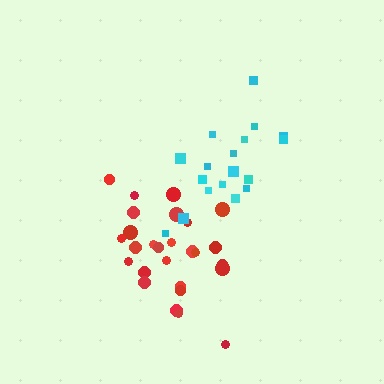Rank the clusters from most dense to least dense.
red, cyan.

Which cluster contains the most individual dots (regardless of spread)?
Red (27).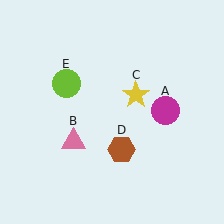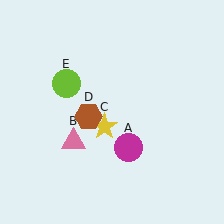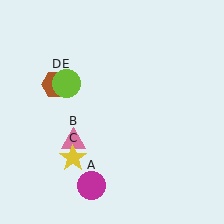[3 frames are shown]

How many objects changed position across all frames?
3 objects changed position: magenta circle (object A), yellow star (object C), brown hexagon (object D).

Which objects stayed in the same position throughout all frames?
Pink triangle (object B) and lime circle (object E) remained stationary.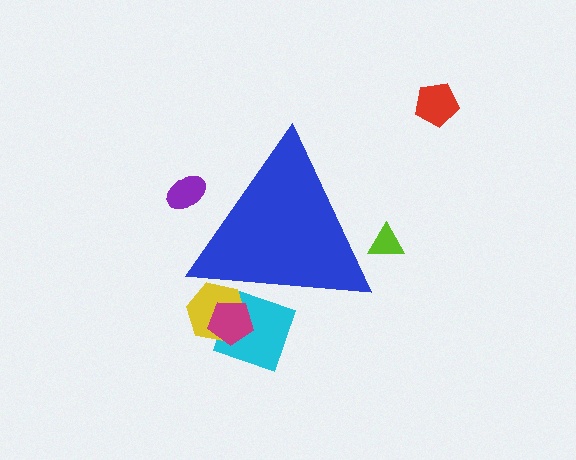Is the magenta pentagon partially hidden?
Yes, the magenta pentagon is partially hidden behind the blue triangle.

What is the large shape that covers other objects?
A blue triangle.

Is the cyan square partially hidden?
Yes, the cyan square is partially hidden behind the blue triangle.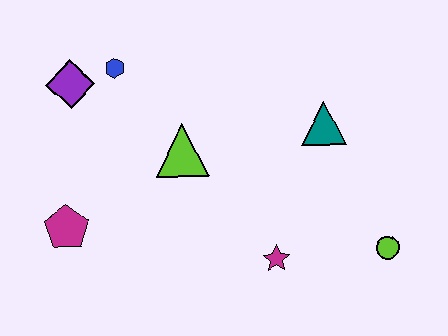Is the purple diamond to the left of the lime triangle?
Yes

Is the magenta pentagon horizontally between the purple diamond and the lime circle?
No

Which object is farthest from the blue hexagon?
The lime circle is farthest from the blue hexagon.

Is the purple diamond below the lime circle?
No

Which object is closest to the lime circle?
The magenta star is closest to the lime circle.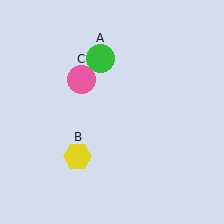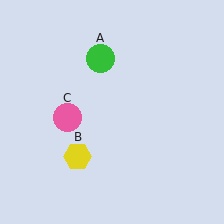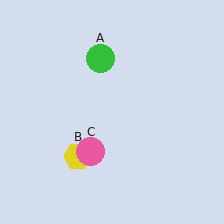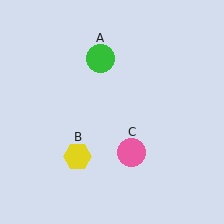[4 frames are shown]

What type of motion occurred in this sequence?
The pink circle (object C) rotated counterclockwise around the center of the scene.